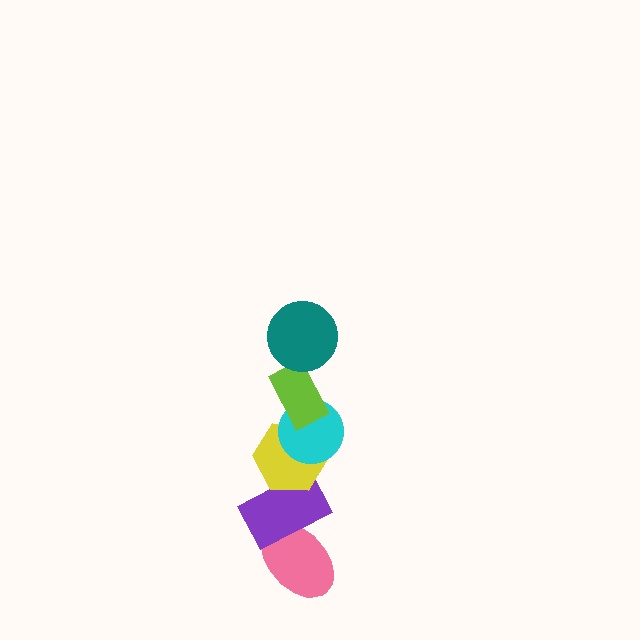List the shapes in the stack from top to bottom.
From top to bottom: the teal circle, the lime rectangle, the cyan circle, the yellow hexagon, the purple rectangle, the pink ellipse.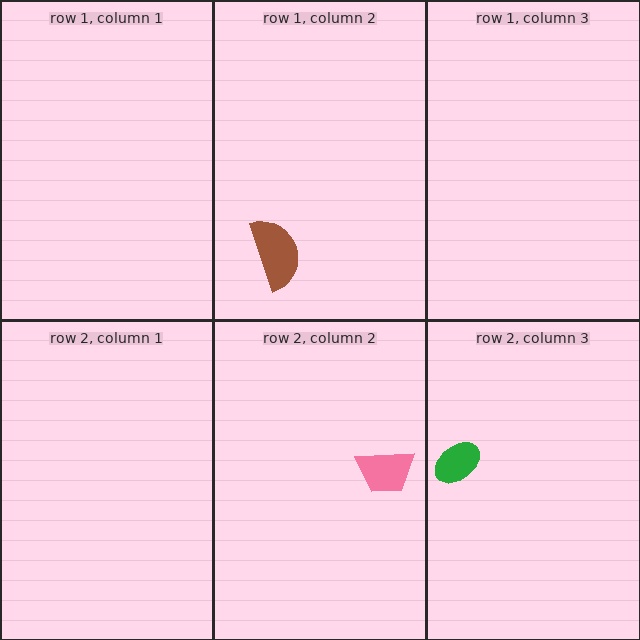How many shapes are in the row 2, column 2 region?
1.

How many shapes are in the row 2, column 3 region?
1.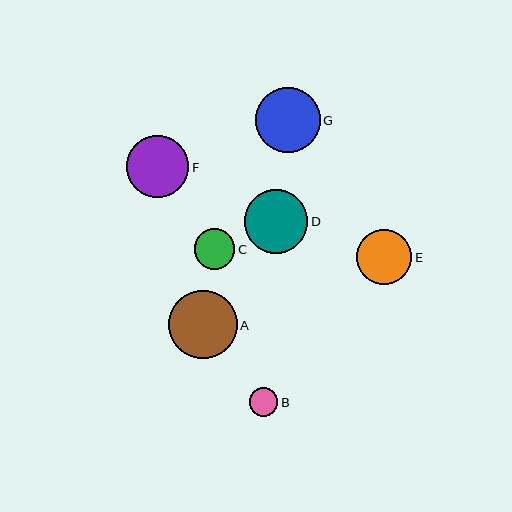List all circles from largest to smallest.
From largest to smallest: A, G, D, F, E, C, B.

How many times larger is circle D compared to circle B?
Circle D is approximately 2.2 times the size of circle B.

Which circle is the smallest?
Circle B is the smallest with a size of approximately 28 pixels.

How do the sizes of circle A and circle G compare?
Circle A and circle G are approximately the same size.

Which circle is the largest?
Circle A is the largest with a size of approximately 69 pixels.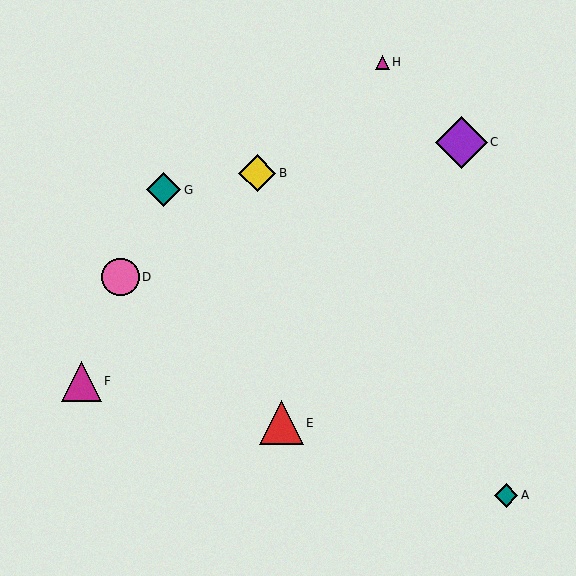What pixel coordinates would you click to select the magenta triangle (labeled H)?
Click at (383, 62) to select the magenta triangle H.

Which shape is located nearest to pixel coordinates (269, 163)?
The yellow diamond (labeled B) at (257, 173) is nearest to that location.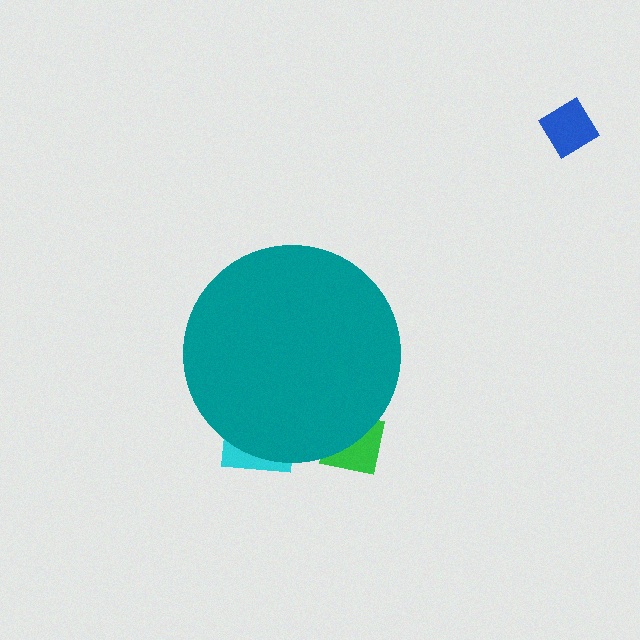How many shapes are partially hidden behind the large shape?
2 shapes are partially hidden.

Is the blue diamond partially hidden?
No, the blue diamond is fully visible.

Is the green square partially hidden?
Yes, the green square is partially hidden behind the teal circle.